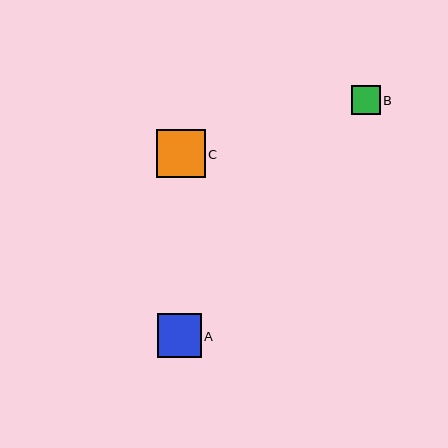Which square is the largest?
Square C is the largest with a size of approximately 48 pixels.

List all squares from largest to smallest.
From largest to smallest: C, A, B.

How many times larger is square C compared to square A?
Square C is approximately 1.1 times the size of square A.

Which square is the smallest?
Square B is the smallest with a size of approximately 28 pixels.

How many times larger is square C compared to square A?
Square C is approximately 1.1 times the size of square A.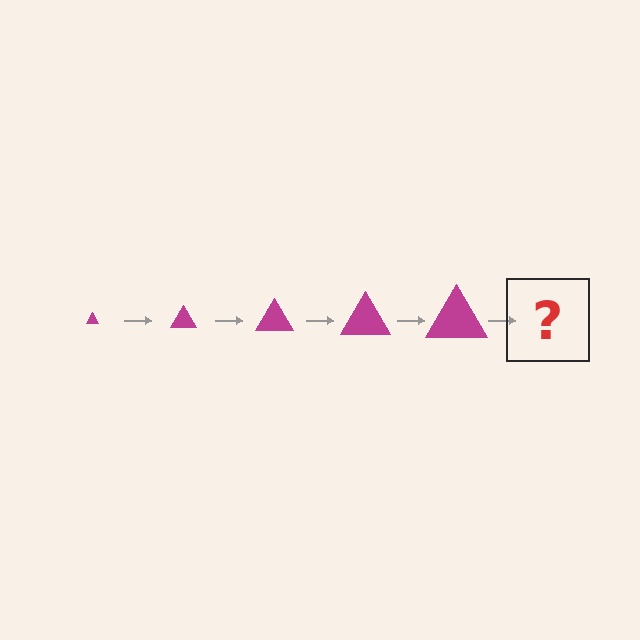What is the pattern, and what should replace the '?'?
The pattern is that the triangle gets progressively larger each step. The '?' should be a magenta triangle, larger than the previous one.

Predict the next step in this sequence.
The next step is a magenta triangle, larger than the previous one.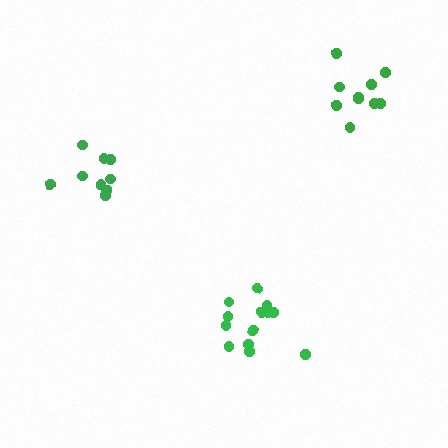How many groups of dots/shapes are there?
There are 3 groups.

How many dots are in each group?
Group 1: 9 dots, Group 2: 13 dots, Group 3: 10 dots (32 total).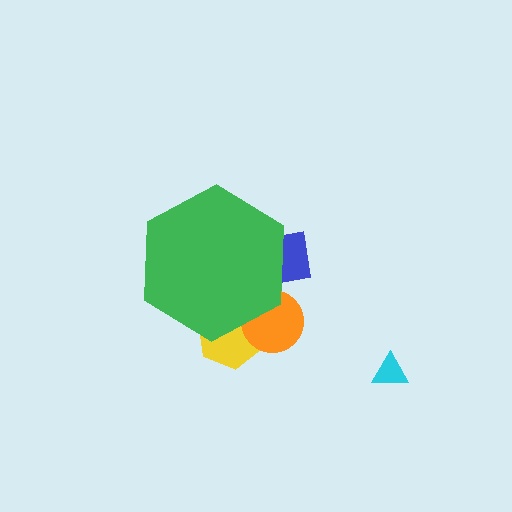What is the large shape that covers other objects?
A green hexagon.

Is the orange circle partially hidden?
Yes, the orange circle is partially hidden behind the green hexagon.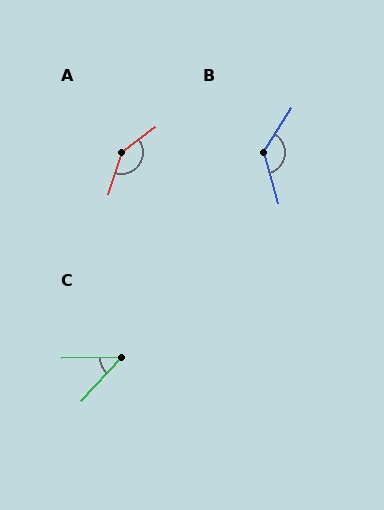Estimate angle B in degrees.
Approximately 132 degrees.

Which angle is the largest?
A, at approximately 145 degrees.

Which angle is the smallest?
C, at approximately 47 degrees.